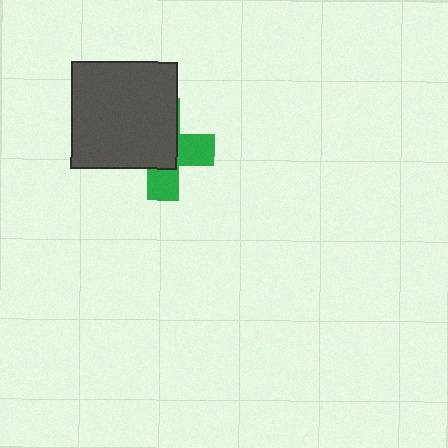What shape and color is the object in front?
The object in front is a dark gray square.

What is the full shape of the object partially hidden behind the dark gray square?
The partially hidden object is a green cross.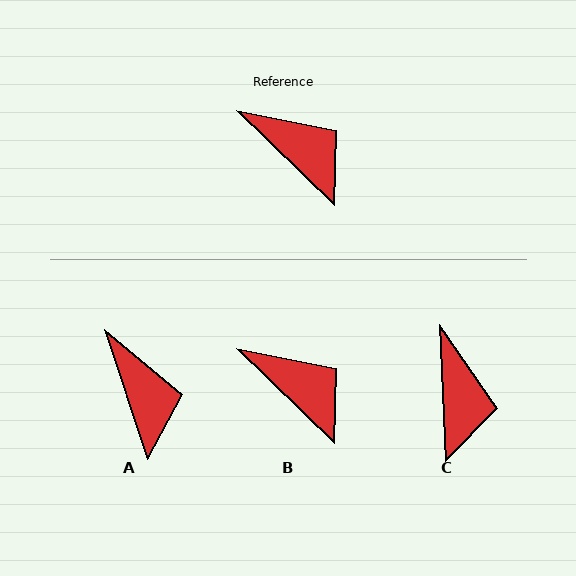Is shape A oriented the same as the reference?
No, it is off by about 28 degrees.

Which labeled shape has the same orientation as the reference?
B.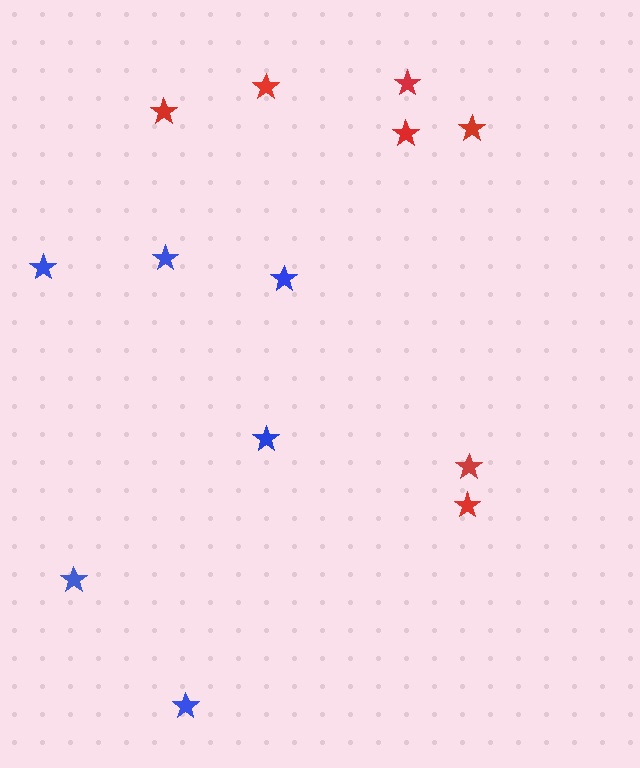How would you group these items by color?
There are 2 groups: one group of blue stars (6) and one group of red stars (7).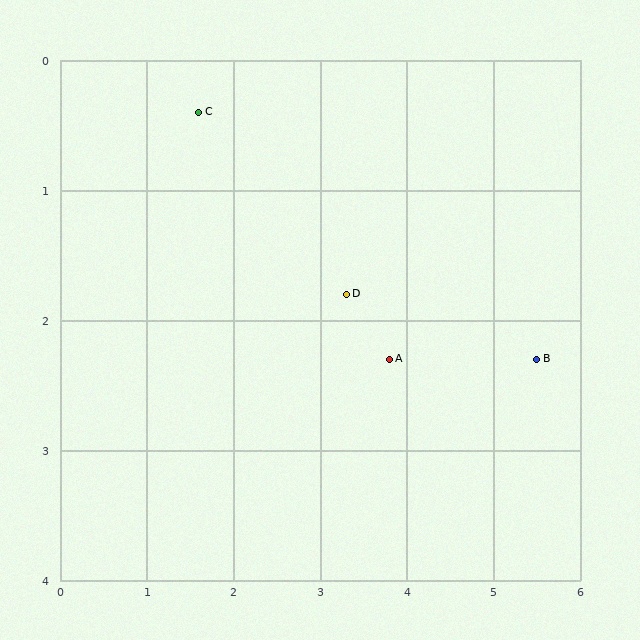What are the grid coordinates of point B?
Point B is at approximately (5.5, 2.3).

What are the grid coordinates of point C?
Point C is at approximately (1.6, 0.4).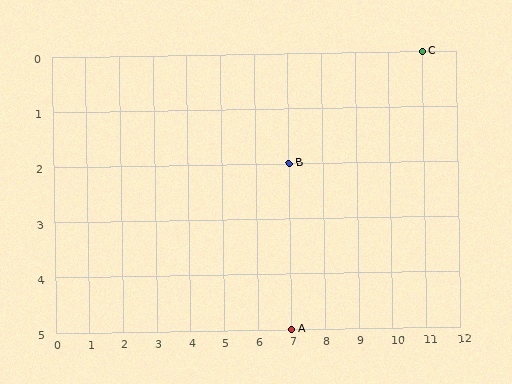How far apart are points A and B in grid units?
Points A and B are 3 rows apart.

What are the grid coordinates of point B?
Point B is at grid coordinates (7, 2).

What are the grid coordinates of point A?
Point A is at grid coordinates (7, 5).